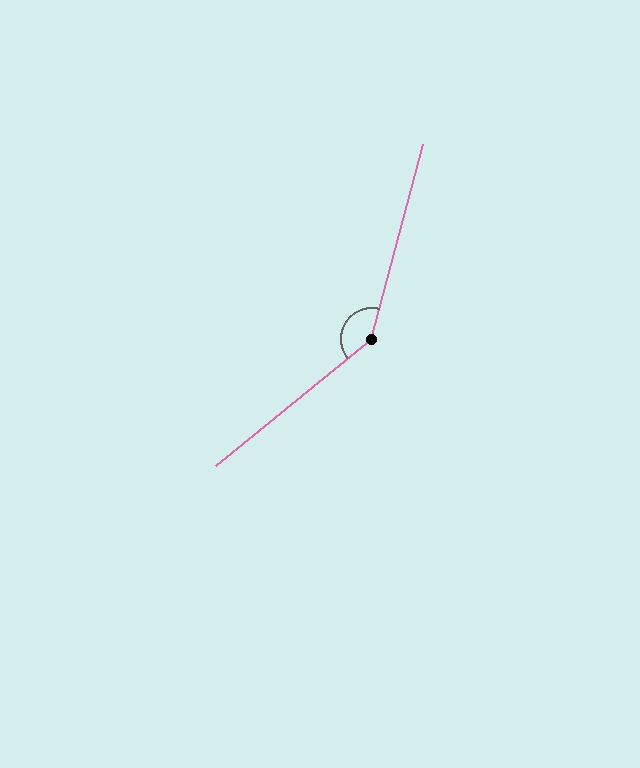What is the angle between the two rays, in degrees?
Approximately 144 degrees.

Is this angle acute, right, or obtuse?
It is obtuse.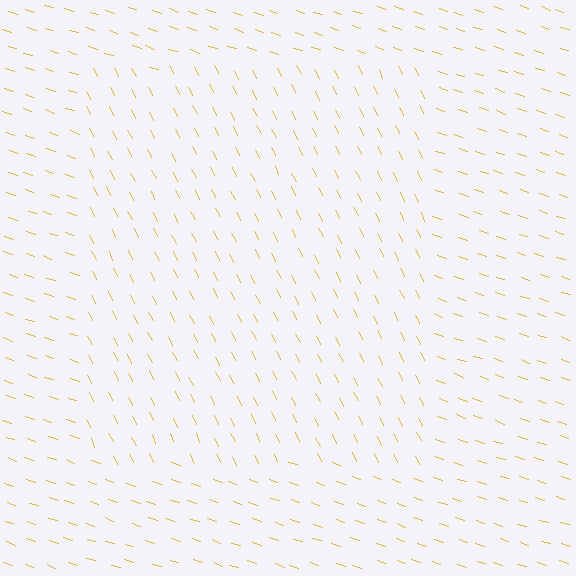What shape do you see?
I see a rectangle.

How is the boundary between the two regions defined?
The boundary is defined purely by a change in line orientation (approximately 45 degrees difference). All lines are the same color and thickness.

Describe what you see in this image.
The image is filled with small yellow line segments. A rectangle region in the image has lines oriented differently from the surrounding lines, creating a visible texture boundary.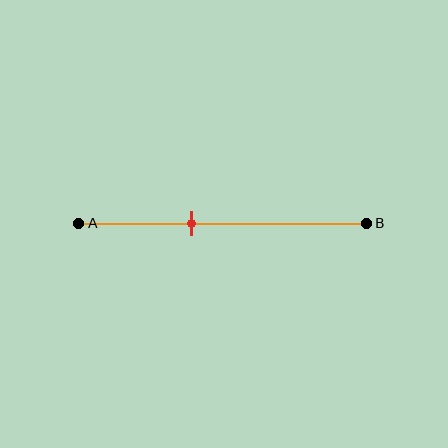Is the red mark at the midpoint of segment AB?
No, the mark is at about 40% from A, not at the 50% midpoint.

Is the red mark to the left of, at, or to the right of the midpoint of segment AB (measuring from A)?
The red mark is to the left of the midpoint of segment AB.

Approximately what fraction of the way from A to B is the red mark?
The red mark is approximately 40% of the way from A to B.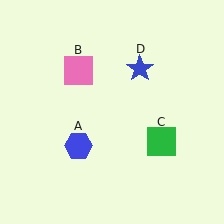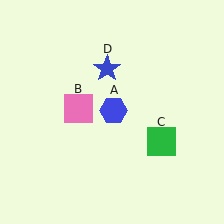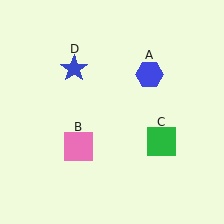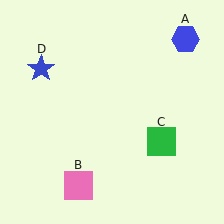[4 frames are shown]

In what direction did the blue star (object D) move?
The blue star (object D) moved left.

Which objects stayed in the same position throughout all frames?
Green square (object C) remained stationary.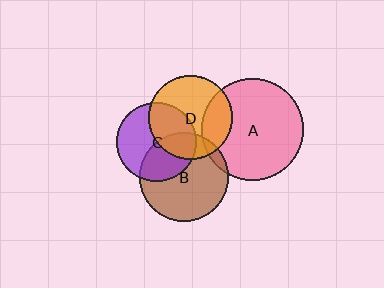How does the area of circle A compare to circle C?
Approximately 1.6 times.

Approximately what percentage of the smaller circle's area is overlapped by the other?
Approximately 20%.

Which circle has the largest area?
Circle A (pink).